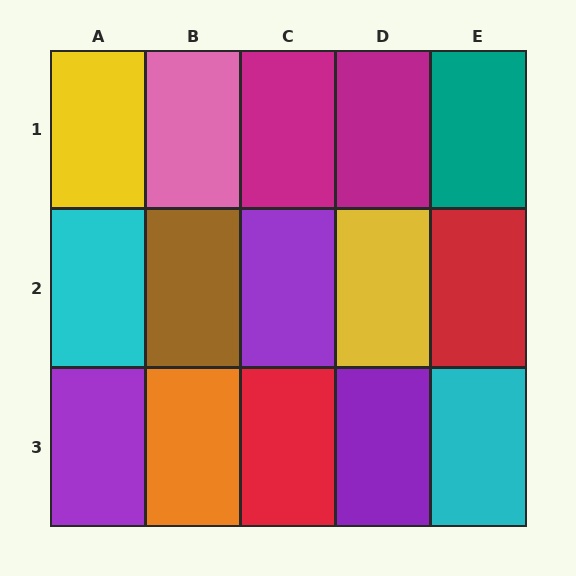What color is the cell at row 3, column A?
Purple.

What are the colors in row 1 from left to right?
Yellow, pink, magenta, magenta, teal.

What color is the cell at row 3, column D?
Purple.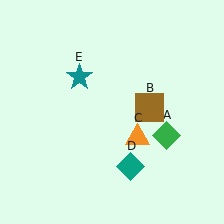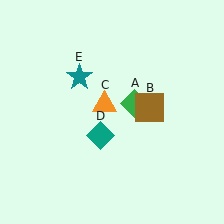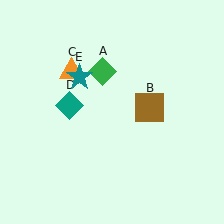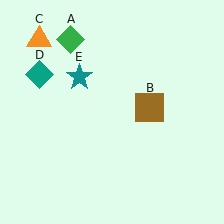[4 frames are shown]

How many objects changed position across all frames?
3 objects changed position: green diamond (object A), orange triangle (object C), teal diamond (object D).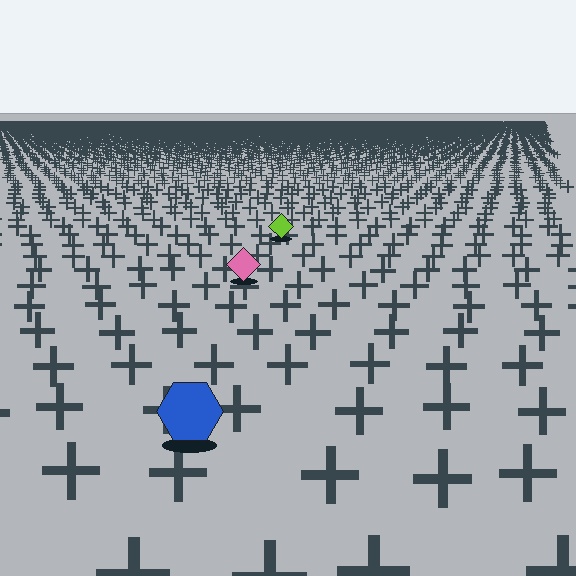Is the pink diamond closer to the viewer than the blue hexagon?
No. The blue hexagon is closer — you can tell from the texture gradient: the ground texture is coarser near it.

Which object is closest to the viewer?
The blue hexagon is closest. The texture marks near it are larger and more spread out.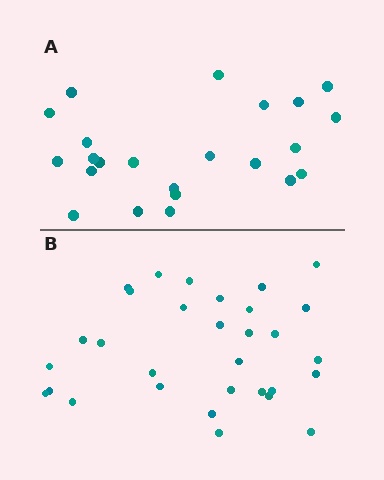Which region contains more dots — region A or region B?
Region B (the bottom region) has more dots.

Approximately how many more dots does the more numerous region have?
Region B has roughly 8 or so more dots than region A.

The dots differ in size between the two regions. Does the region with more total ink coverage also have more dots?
No. Region A has more total ink coverage because its dots are larger, but region B actually contains more individual dots. Total area can be misleading — the number of items is what matters here.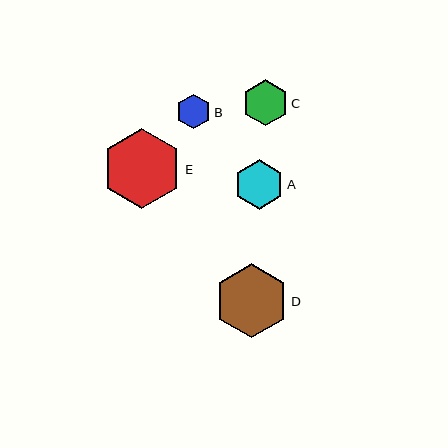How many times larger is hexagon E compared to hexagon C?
Hexagon E is approximately 1.7 times the size of hexagon C.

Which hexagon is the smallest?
Hexagon B is the smallest with a size of approximately 35 pixels.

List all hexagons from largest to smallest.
From largest to smallest: E, D, A, C, B.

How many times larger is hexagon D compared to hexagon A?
Hexagon D is approximately 1.5 times the size of hexagon A.